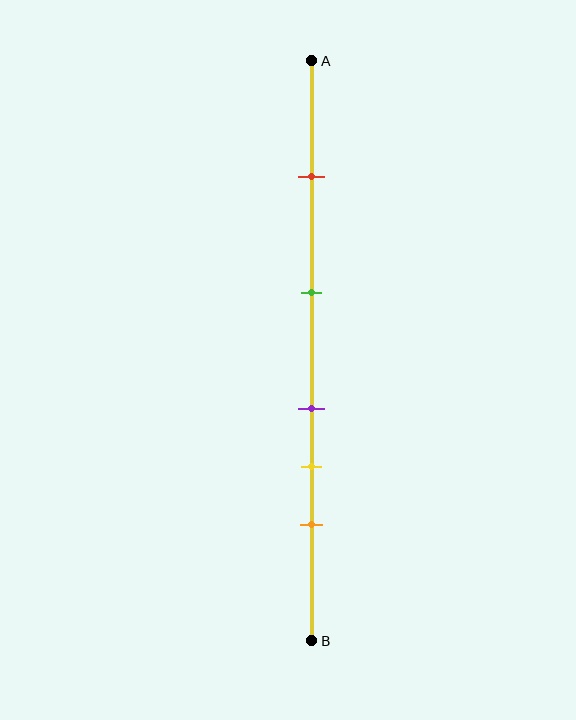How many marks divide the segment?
There are 5 marks dividing the segment.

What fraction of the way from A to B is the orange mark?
The orange mark is approximately 80% (0.8) of the way from A to B.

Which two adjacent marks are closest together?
The purple and yellow marks are the closest adjacent pair.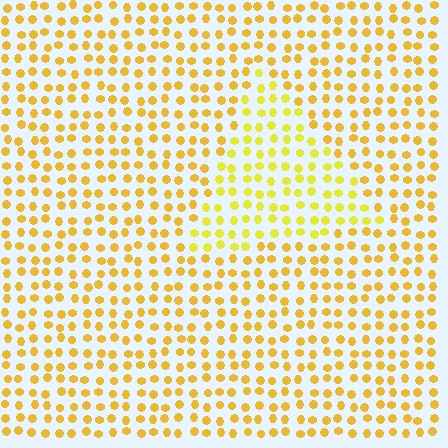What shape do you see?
I see a triangle.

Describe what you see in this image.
The image is filled with small yellow elements in a uniform arrangement. A triangle-shaped region is visible where the elements are tinted to a slightly different hue, forming a subtle color boundary.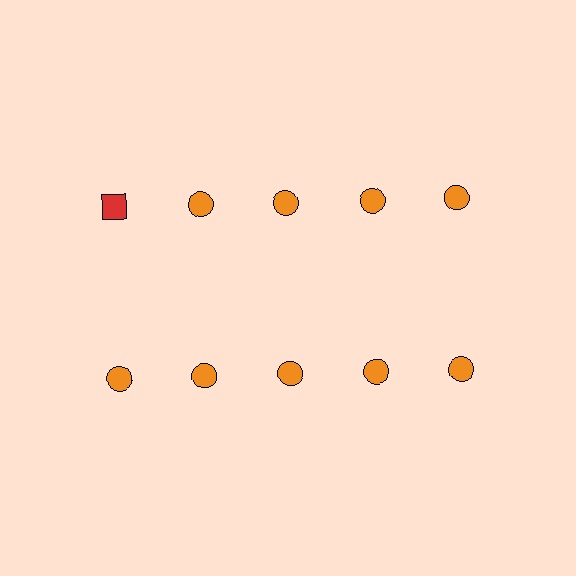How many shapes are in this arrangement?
There are 10 shapes arranged in a grid pattern.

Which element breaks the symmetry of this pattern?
The red square in the top row, leftmost column breaks the symmetry. All other shapes are orange circles.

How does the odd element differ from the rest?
It differs in both color (red instead of orange) and shape (square instead of circle).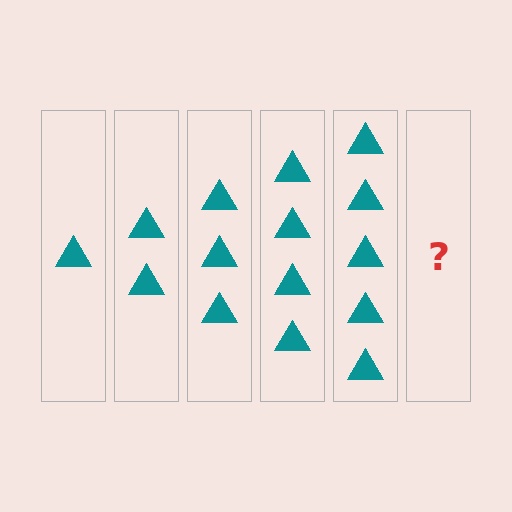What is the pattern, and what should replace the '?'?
The pattern is that each step adds one more triangle. The '?' should be 6 triangles.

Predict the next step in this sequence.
The next step is 6 triangles.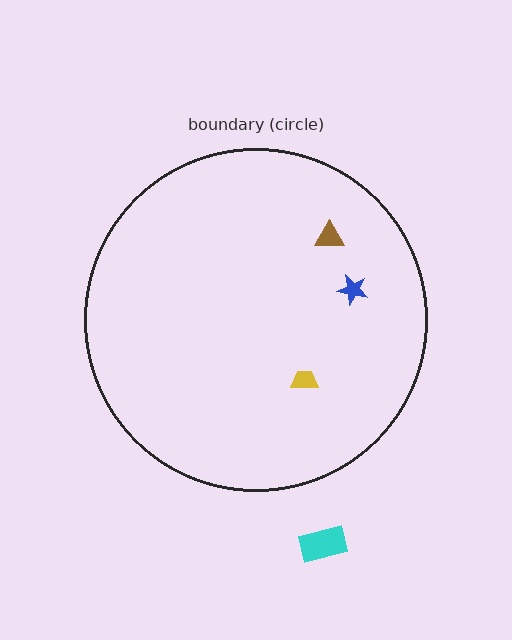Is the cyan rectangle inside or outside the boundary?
Outside.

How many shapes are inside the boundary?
3 inside, 1 outside.